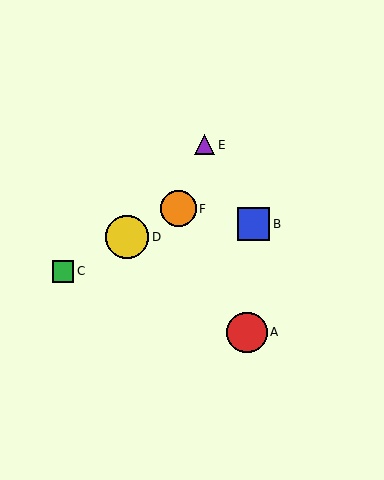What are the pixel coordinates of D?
Object D is at (127, 237).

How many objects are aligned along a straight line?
3 objects (C, D, F) are aligned along a straight line.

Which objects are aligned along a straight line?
Objects C, D, F are aligned along a straight line.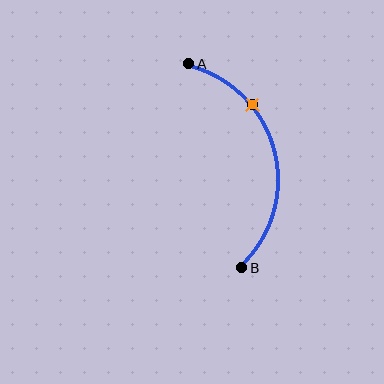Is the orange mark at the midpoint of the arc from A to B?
No. The orange mark lies on the arc but is closer to endpoint A. The arc midpoint would be at the point on the curve equidistant along the arc from both A and B.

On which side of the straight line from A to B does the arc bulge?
The arc bulges to the right of the straight line connecting A and B.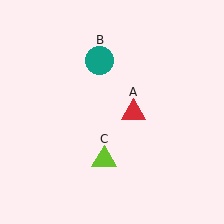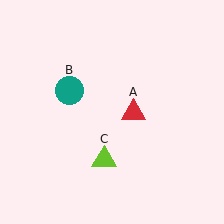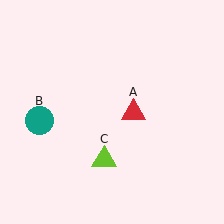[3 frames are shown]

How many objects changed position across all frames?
1 object changed position: teal circle (object B).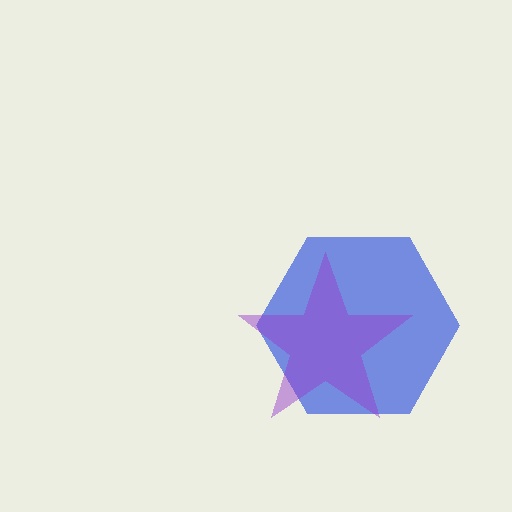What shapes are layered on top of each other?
The layered shapes are: a blue hexagon, a purple star.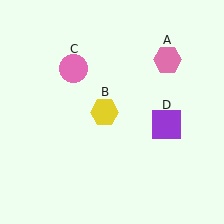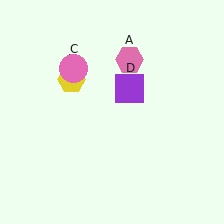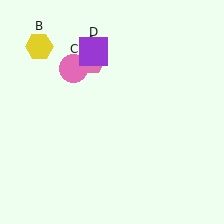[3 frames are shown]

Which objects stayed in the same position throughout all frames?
Pink circle (object C) remained stationary.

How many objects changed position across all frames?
3 objects changed position: pink hexagon (object A), yellow hexagon (object B), purple square (object D).